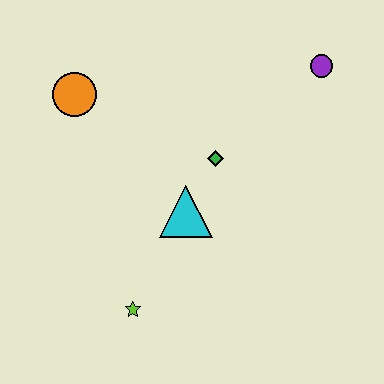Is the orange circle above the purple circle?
No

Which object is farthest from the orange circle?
The purple circle is farthest from the orange circle.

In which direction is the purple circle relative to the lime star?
The purple circle is above the lime star.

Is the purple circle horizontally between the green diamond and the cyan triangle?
No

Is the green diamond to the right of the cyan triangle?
Yes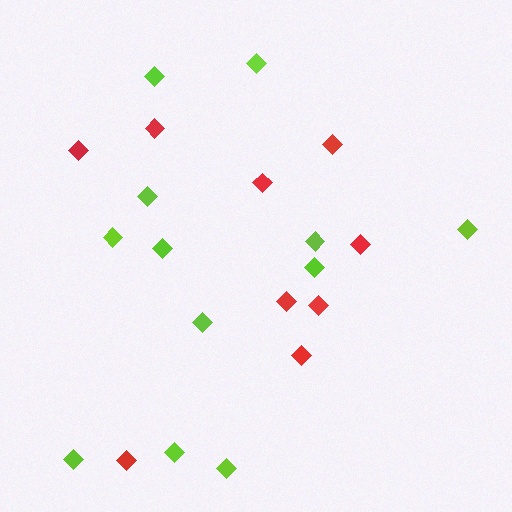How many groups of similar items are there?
There are 2 groups: one group of lime diamonds (12) and one group of red diamonds (9).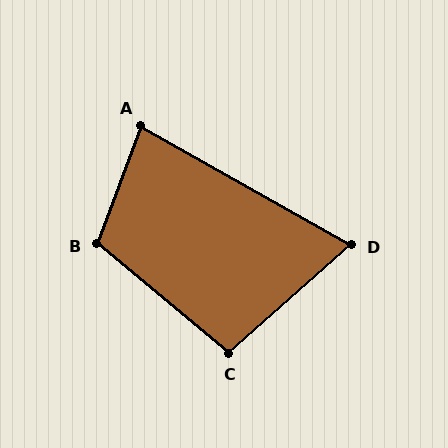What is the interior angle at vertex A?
Approximately 81 degrees (acute).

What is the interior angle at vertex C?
Approximately 99 degrees (obtuse).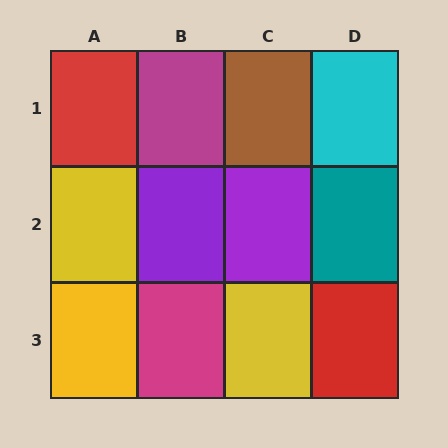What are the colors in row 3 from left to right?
Yellow, magenta, yellow, red.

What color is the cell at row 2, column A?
Yellow.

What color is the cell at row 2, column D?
Teal.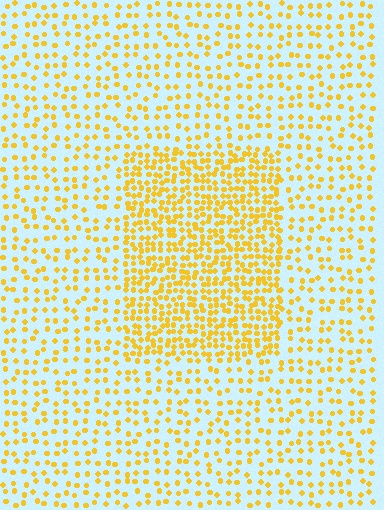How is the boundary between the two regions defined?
The boundary is defined by a change in element density (approximately 2.2x ratio). All elements are the same color, size, and shape.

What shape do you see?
I see a rectangle.